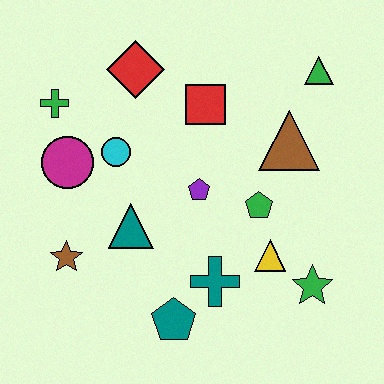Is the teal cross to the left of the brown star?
No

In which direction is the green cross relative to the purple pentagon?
The green cross is to the left of the purple pentagon.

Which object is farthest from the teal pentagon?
The green triangle is farthest from the teal pentagon.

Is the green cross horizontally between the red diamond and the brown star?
No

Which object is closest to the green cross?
The magenta circle is closest to the green cross.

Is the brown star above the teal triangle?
No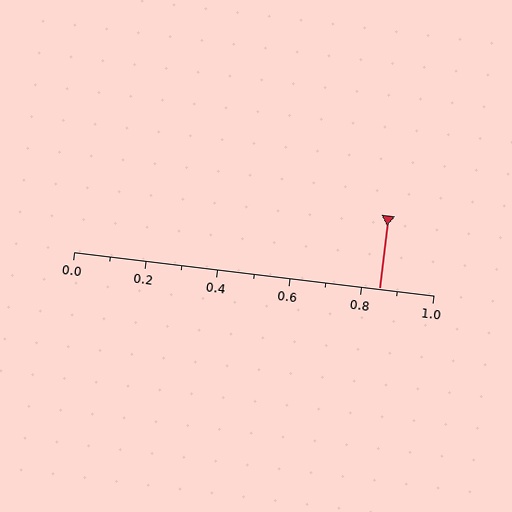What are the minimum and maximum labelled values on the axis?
The axis runs from 0.0 to 1.0.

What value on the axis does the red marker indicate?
The marker indicates approximately 0.85.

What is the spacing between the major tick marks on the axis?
The major ticks are spaced 0.2 apart.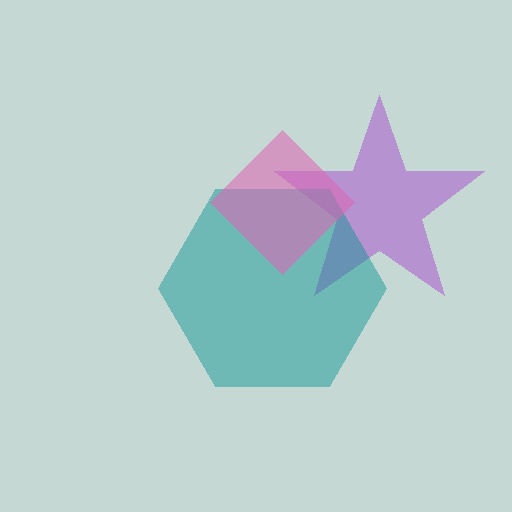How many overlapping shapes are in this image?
There are 3 overlapping shapes in the image.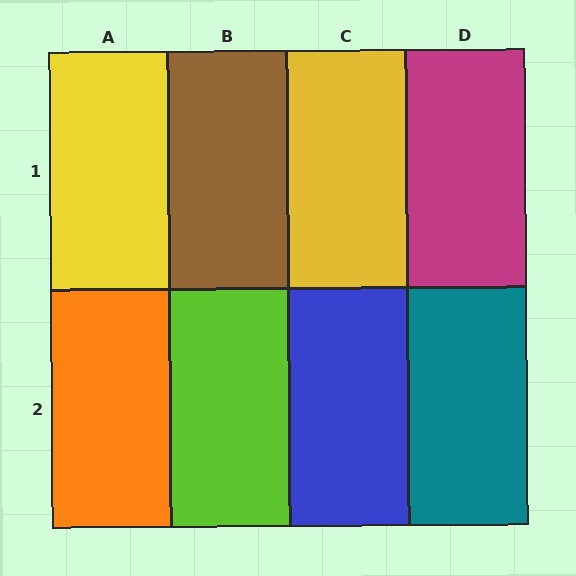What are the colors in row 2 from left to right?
Orange, lime, blue, teal.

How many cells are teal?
1 cell is teal.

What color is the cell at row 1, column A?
Yellow.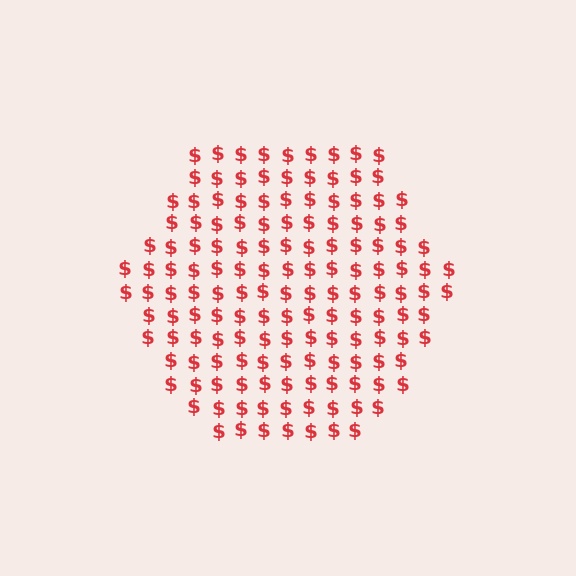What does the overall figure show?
The overall figure shows a hexagon.